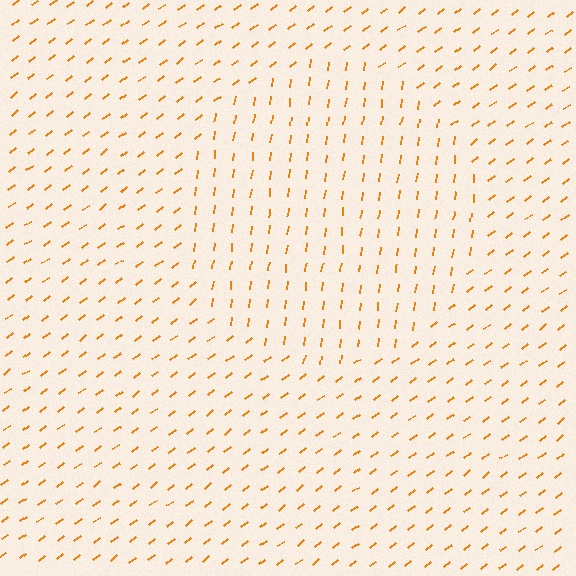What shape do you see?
I see a circle.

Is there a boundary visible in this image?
Yes, there is a texture boundary formed by a change in line orientation.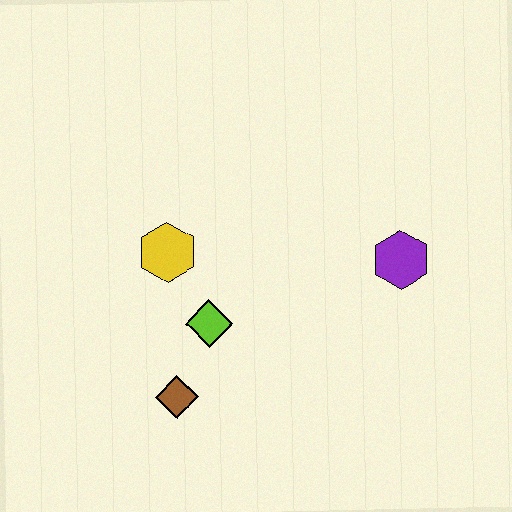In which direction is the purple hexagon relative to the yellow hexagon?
The purple hexagon is to the right of the yellow hexagon.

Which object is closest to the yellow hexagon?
The lime diamond is closest to the yellow hexagon.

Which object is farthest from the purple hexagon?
The brown diamond is farthest from the purple hexagon.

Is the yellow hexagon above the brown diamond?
Yes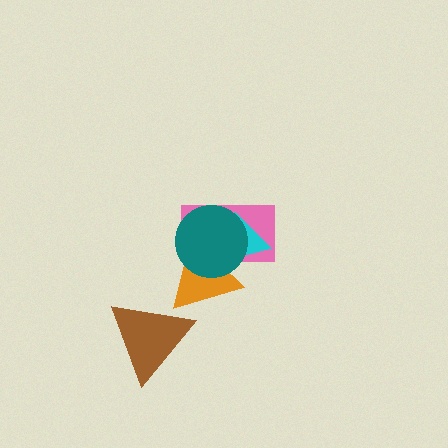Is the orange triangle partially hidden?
Yes, it is partially covered by another shape.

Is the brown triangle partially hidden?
No, no other shape covers it.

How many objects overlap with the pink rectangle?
3 objects overlap with the pink rectangle.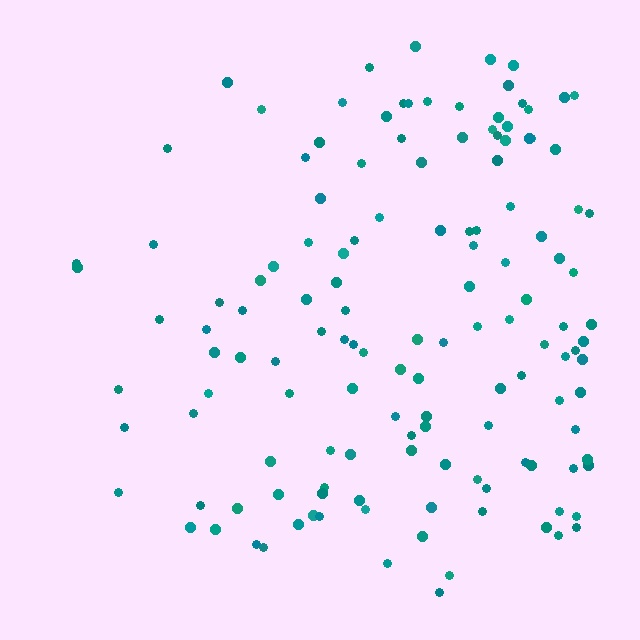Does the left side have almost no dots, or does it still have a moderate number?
Still a moderate number, just noticeably fewer than the right.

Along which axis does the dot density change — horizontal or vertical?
Horizontal.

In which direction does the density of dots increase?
From left to right, with the right side densest.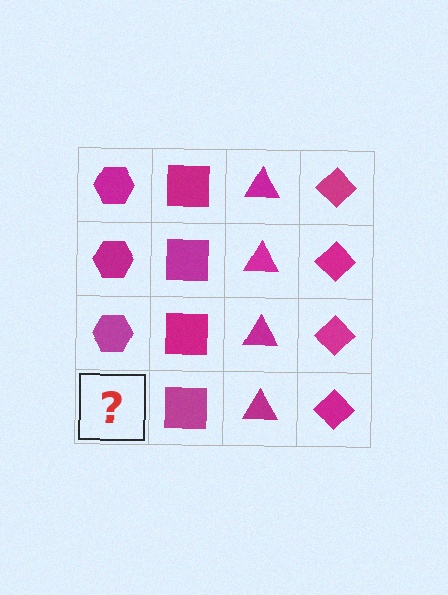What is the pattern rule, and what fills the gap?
The rule is that each column has a consistent shape. The gap should be filled with a magenta hexagon.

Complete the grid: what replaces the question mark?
The question mark should be replaced with a magenta hexagon.